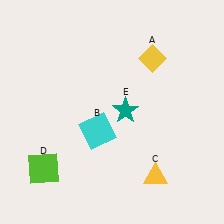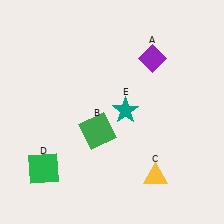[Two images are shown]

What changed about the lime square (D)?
In Image 1, D is lime. In Image 2, it changed to green.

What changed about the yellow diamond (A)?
In Image 1, A is yellow. In Image 2, it changed to purple.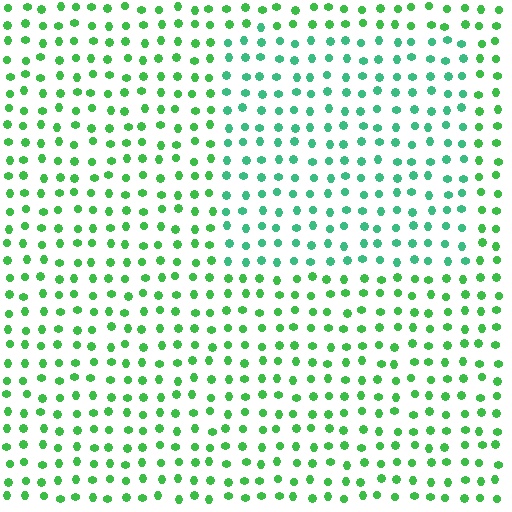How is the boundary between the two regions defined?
The boundary is defined purely by a slight shift in hue (about 27 degrees). Spacing, size, and orientation are identical on both sides.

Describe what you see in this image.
The image is filled with small green elements in a uniform arrangement. A rectangle-shaped region is visible where the elements are tinted to a slightly different hue, forming a subtle color boundary.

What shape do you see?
I see a rectangle.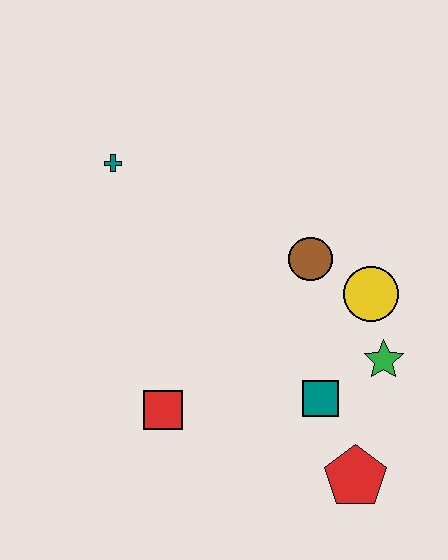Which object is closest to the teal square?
The green star is closest to the teal square.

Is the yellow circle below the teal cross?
Yes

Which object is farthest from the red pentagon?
The teal cross is farthest from the red pentagon.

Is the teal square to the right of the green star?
No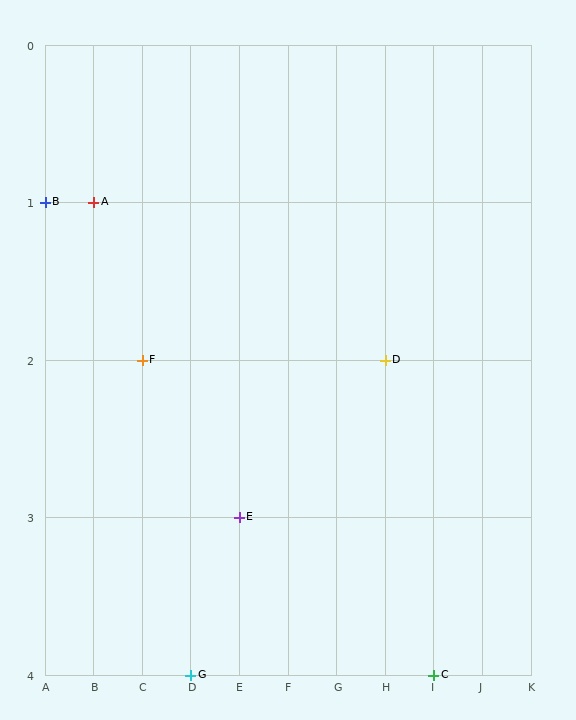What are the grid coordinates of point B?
Point B is at grid coordinates (A, 1).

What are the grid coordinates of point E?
Point E is at grid coordinates (E, 3).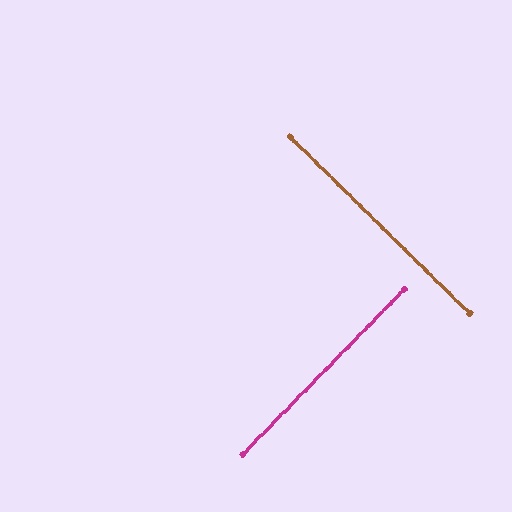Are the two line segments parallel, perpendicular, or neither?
Perpendicular — they meet at approximately 90°.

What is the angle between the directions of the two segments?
Approximately 90 degrees.